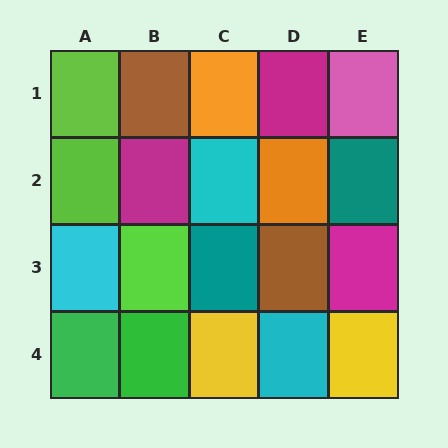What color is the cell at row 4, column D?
Cyan.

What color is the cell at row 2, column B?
Magenta.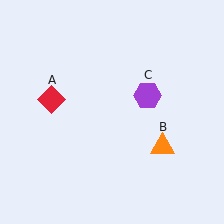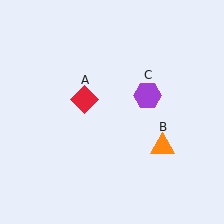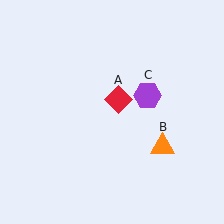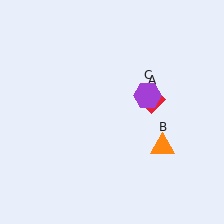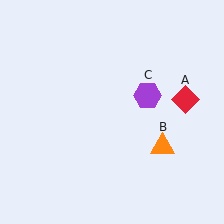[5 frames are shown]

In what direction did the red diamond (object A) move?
The red diamond (object A) moved right.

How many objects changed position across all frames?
1 object changed position: red diamond (object A).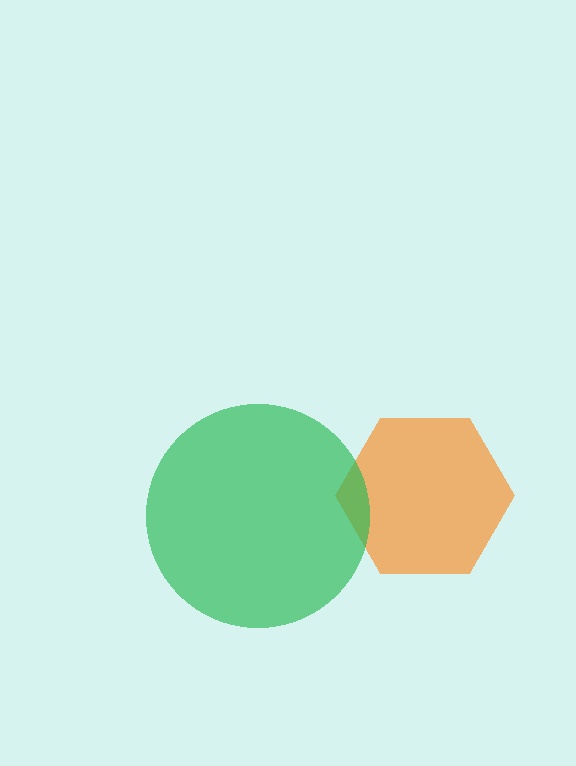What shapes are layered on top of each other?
The layered shapes are: an orange hexagon, a green circle.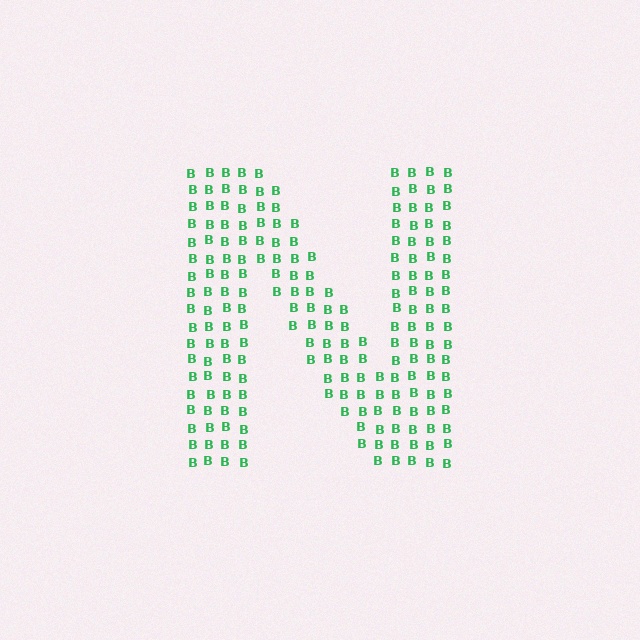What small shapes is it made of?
It is made of small letter B's.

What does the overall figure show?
The overall figure shows the letter N.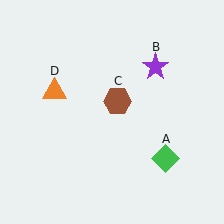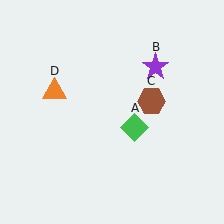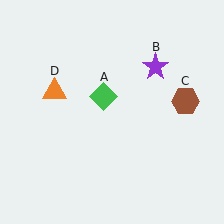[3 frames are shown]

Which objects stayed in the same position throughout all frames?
Purple star (object B) and orange triangle (object D) remained stationary.